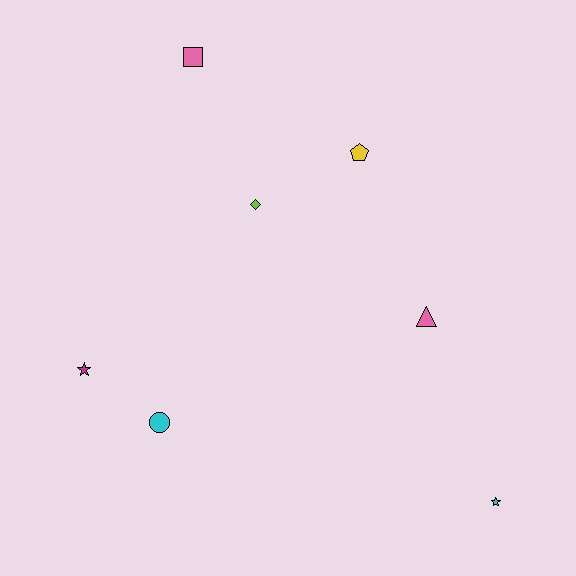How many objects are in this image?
There are 7 objects.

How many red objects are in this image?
There are no red objects.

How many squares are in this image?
There is 1 square.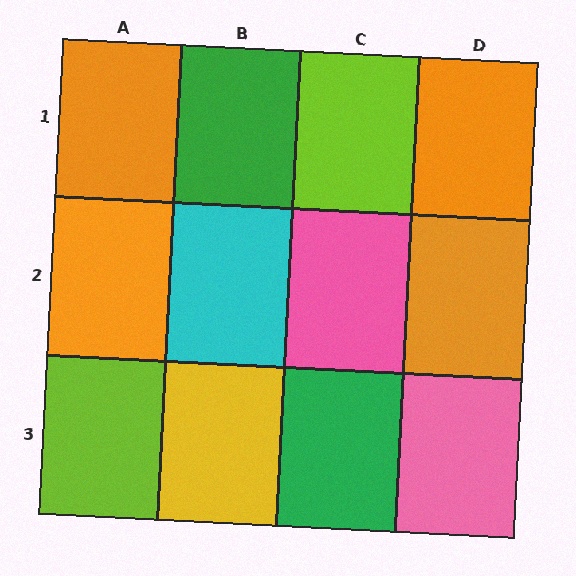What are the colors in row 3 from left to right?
Lime, yellow, green, pink.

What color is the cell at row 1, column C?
Lime.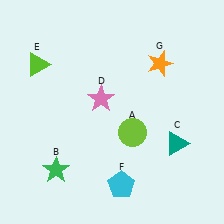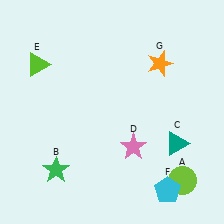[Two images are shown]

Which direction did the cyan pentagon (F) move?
The cyan pentagon (F) moved right.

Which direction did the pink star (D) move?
The pink star (D) moved down.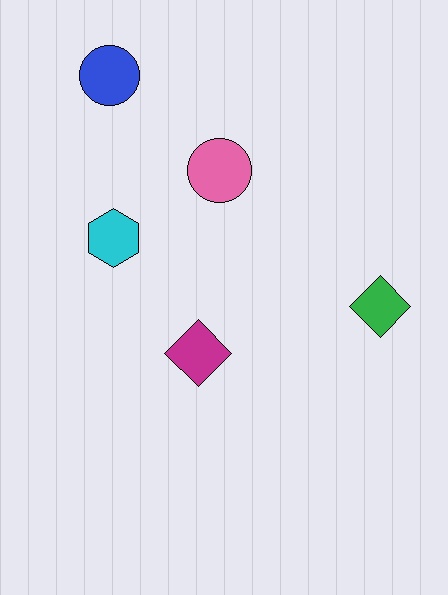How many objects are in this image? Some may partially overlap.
There are 5 objects.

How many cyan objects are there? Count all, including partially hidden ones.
There is 1 cyan object.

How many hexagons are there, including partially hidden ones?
There is 1 hexagon.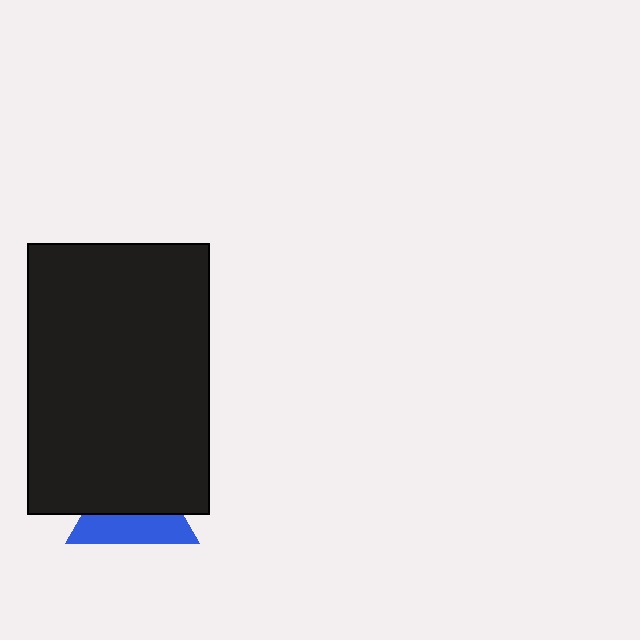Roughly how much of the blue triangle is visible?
A small part of it is visible (roughly 42%).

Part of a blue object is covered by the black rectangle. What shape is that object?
It is a triangle.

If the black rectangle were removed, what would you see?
You would see the complete blue triangle.